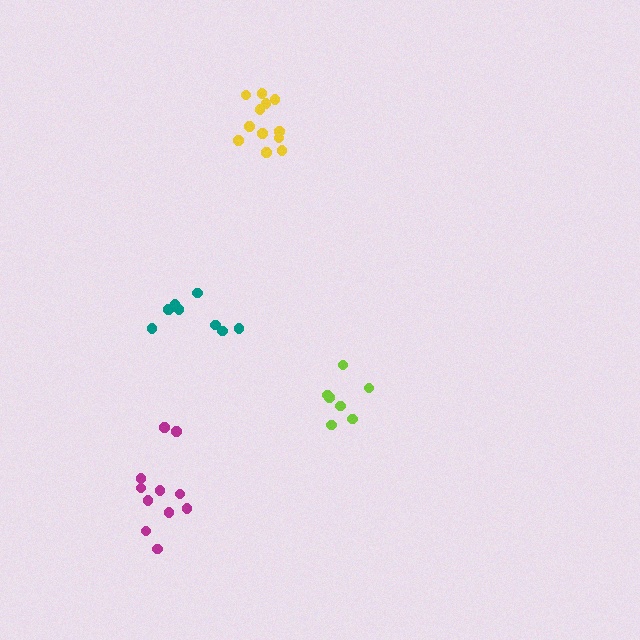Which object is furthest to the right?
The lime cluster is rightmost.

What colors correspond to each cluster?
The clusters are colored: yellow, lime, teal, magenta.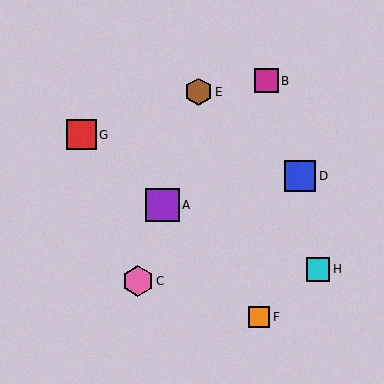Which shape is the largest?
The purple square (labeled A) is the largest.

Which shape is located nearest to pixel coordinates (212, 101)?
The brown hexagon (labeled E) at (198, 92) is nearest to that location.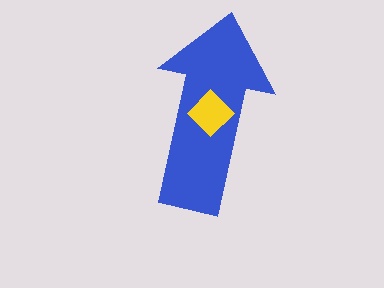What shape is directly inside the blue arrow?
The yellow diamond.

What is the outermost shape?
The blue arrow.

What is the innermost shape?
The yellow diamond.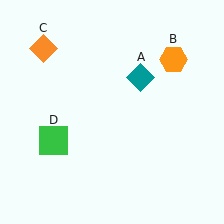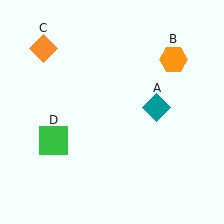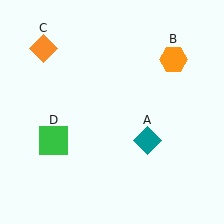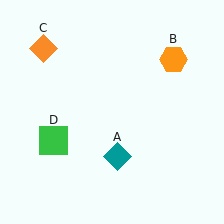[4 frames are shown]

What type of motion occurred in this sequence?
The teal diamond (object A) rotated clockwise around the center of the scene.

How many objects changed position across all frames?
1 object changed position: teal diamond (object A).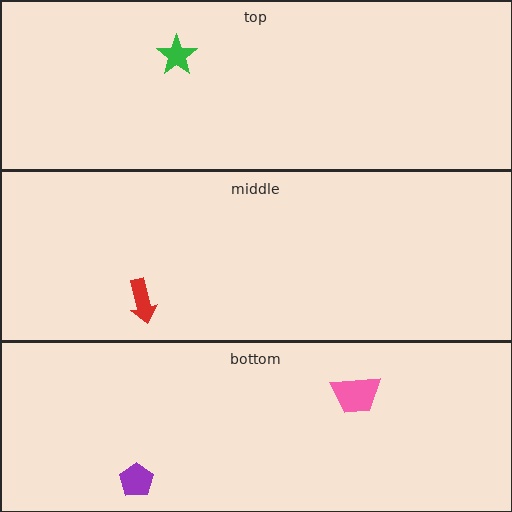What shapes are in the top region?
The green star.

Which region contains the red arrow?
The middle region.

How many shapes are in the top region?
1.